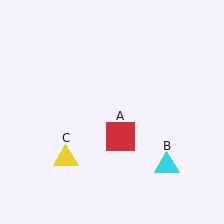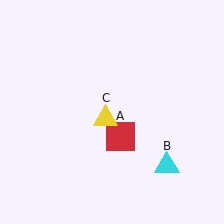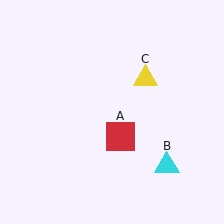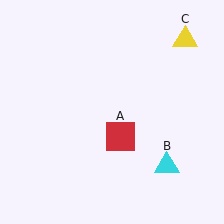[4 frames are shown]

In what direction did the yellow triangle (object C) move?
The yellow triangle (object C) moved up and to the right.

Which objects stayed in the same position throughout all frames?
Red square (object A) and cyan triangle (object B) remained stationary.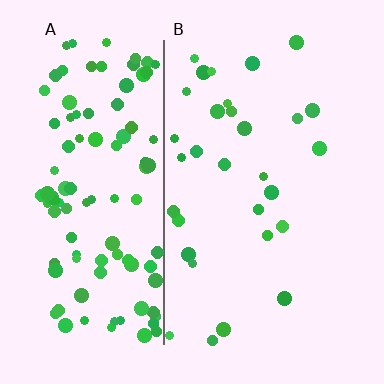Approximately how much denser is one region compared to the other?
Approximately 3.7× — region A over region B.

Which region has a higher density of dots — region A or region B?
A (the left).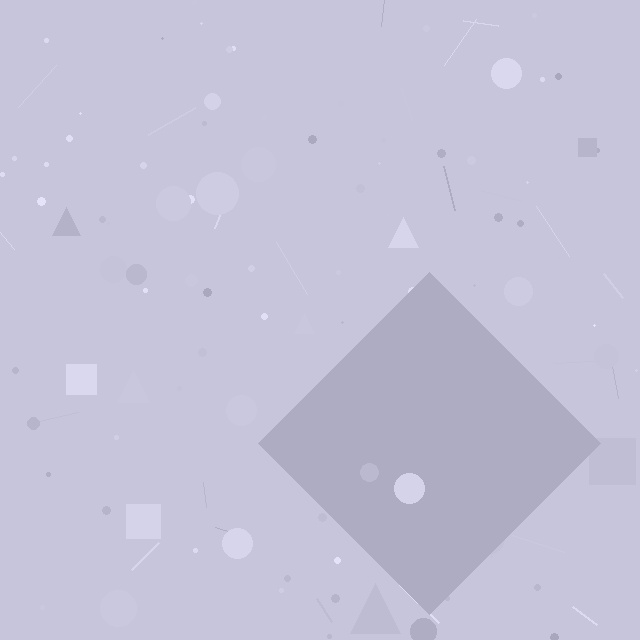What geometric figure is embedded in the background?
A diamond is embedded in the background.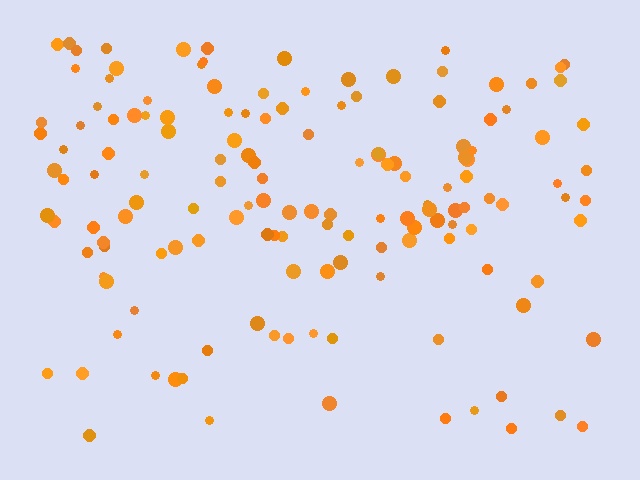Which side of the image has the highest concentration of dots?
The top.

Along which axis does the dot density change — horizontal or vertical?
Vertical.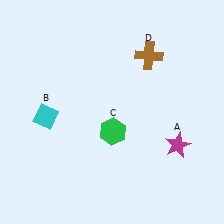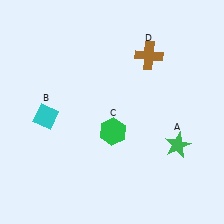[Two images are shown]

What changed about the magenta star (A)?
In Image 1, A is magenta. In Image 2, it changed to green.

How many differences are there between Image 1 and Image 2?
There is 1 difference between the two images.